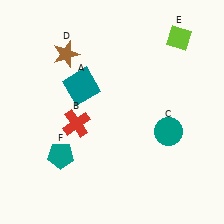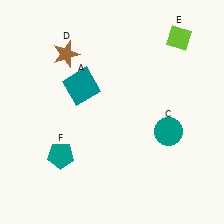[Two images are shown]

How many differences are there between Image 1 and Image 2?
There is 1 difference between the two images.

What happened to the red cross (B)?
The red cross (B) was removed in Image 2. It was in the bottom-left area of Image 1.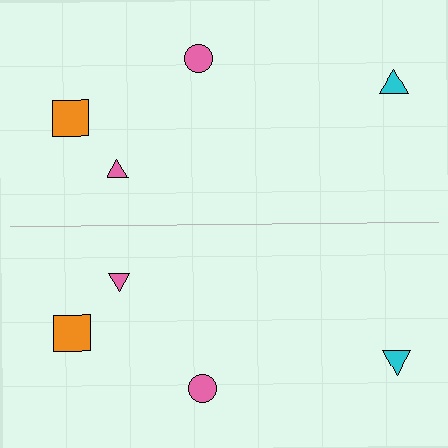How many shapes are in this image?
There are 8 shapes in this image.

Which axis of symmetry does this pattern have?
The pattern has a horizontal axis of symmetry running through the center of the image.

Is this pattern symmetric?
Yes, this pattern has bilateral (reflection) symmetry.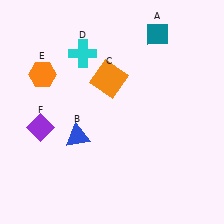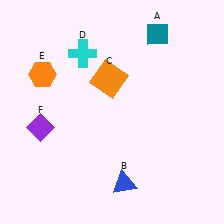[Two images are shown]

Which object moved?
The blue triangle (B) moved down.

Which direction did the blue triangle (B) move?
The blue triangle (B) moved down.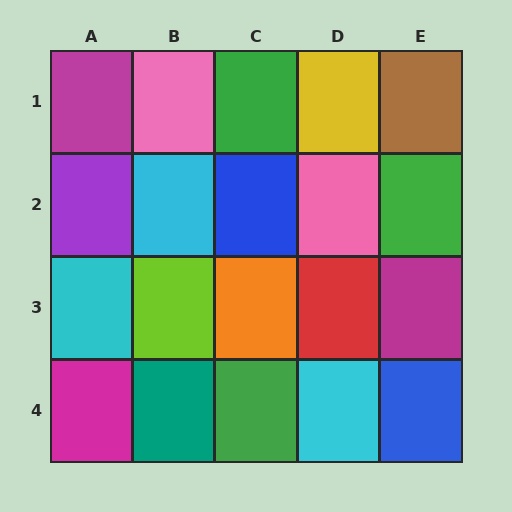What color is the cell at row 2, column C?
Blue.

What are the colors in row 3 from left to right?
Cyan, lime, orange, red, magenta.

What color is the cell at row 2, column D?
Pink.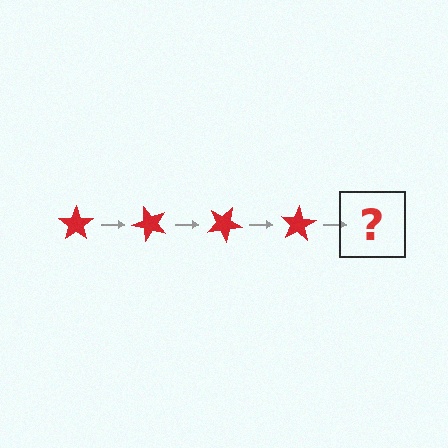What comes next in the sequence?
The next element should be a red star rotated 200 degrees.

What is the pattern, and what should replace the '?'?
The pattern is that the star rotates 50 degrees each step. The '?' should be a red star rotated 200 degrees.